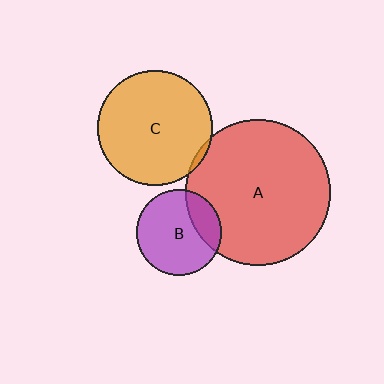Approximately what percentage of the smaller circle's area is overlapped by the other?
Approximately 5%.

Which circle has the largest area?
Circle A (red).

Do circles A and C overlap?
Yes.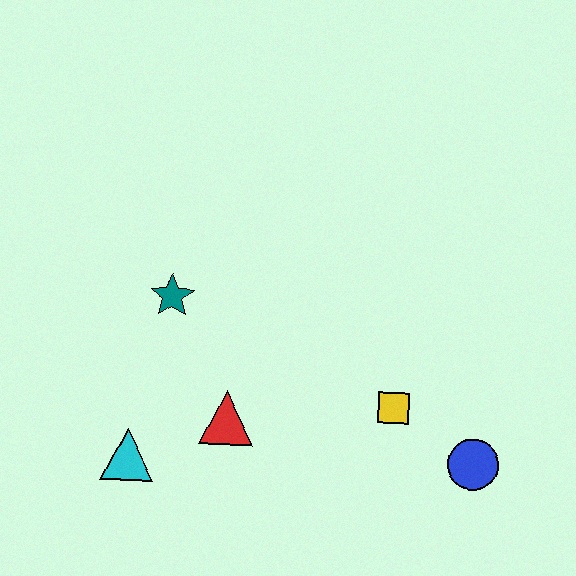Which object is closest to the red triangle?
The cyan triangle is closest to the red triangle.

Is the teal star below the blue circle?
No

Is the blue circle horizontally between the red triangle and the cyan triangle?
No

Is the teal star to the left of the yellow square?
Yes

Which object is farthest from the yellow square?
The cyan triangle is farthest from the yellow square.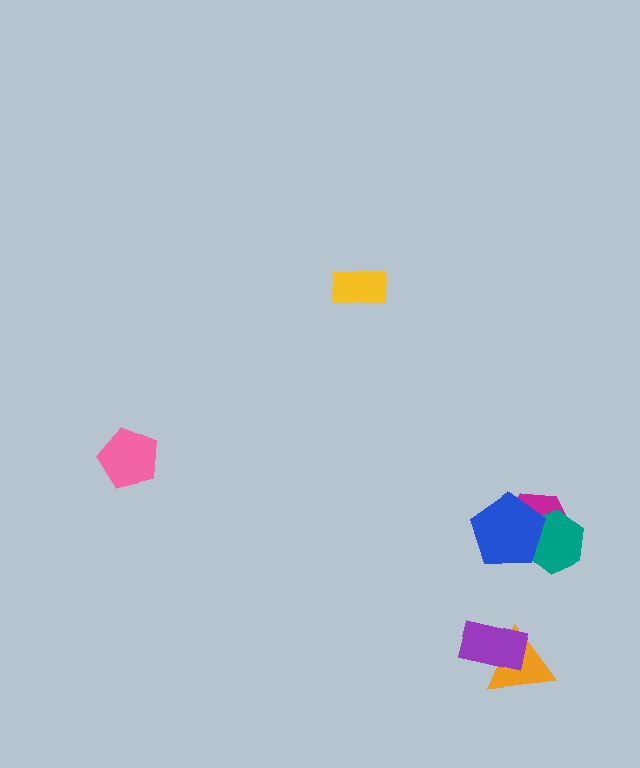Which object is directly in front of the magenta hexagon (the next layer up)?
The teal hexagon is directly in front of the magenta hexagon.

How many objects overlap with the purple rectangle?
1 object overlaps with the purple rectangle.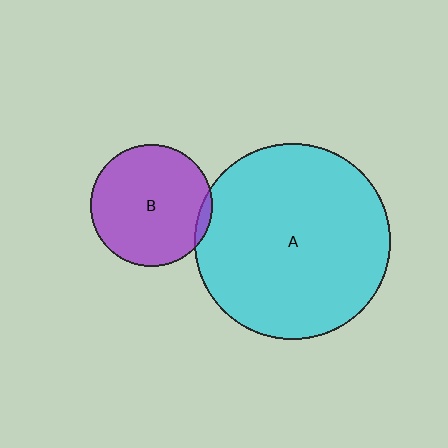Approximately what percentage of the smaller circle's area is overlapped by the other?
Approximately 5%.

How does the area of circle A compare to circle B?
Approximately 2.6 times.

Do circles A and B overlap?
Yes.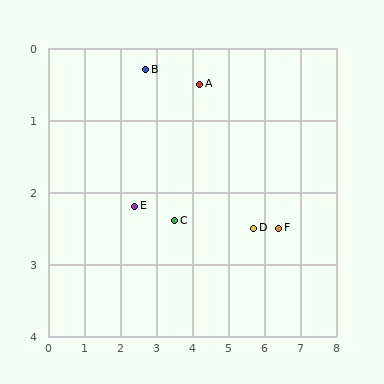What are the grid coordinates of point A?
Point A is at approximately (4.2, 0.5).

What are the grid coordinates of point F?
Point F is at approximately (6.4, 2.5).